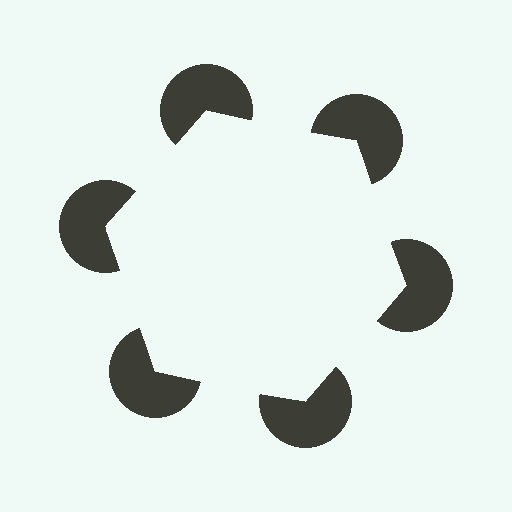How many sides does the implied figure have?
6 sides.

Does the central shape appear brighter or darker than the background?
It typically appears slightly brighter than the background, even though no actual brightness change is drawn.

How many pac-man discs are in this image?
There are 6 — one at each vertex of the illusory hexagon.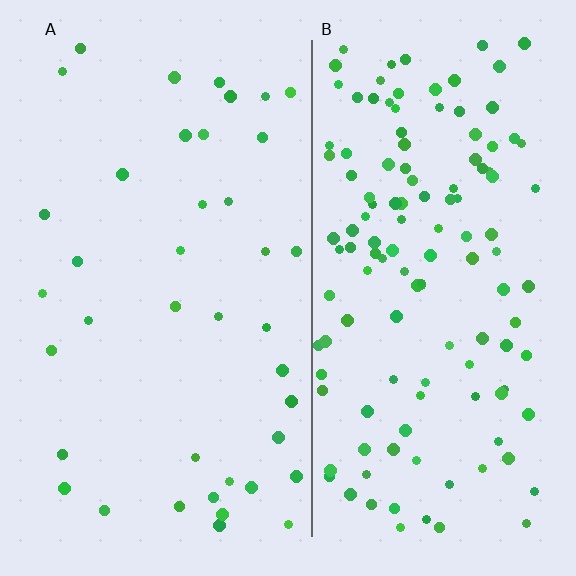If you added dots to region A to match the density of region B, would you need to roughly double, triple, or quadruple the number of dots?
Approximately triple.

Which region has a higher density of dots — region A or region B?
B (the right).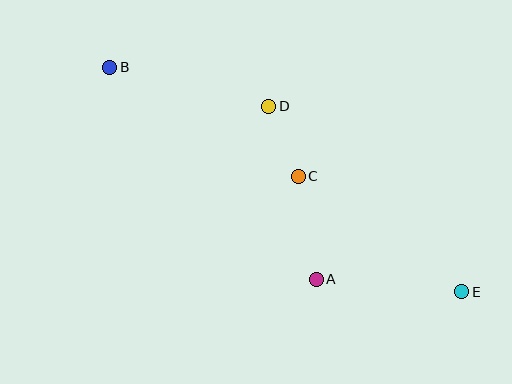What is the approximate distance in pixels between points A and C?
The distance between A and C is approximately 104 pixels.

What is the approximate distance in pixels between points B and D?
The distance between B and D is approximately 164 pixels.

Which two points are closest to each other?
Points C and D are closest to each other.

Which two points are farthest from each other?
Points B and E are farthest from each other.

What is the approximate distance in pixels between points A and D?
The distance between A and D is approximately 179 pixels.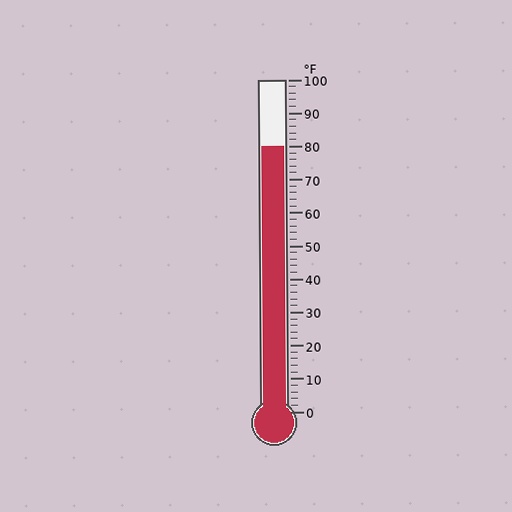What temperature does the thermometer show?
The thermometer shows approximately 80°F.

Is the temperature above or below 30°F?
The temperature is above 30°F.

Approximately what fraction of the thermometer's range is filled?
The thermometer is filled to approximately 80% of its range.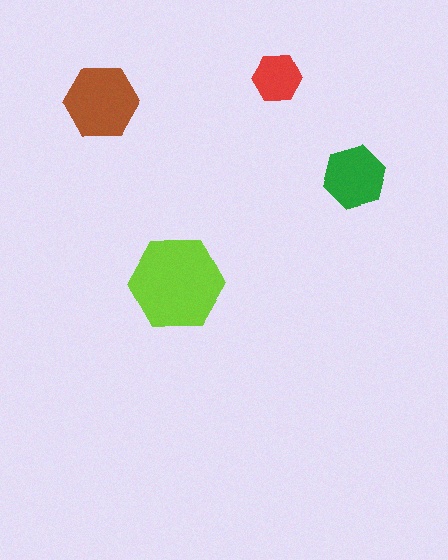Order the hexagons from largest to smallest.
the lime one, the brown one, the green one, the red one.